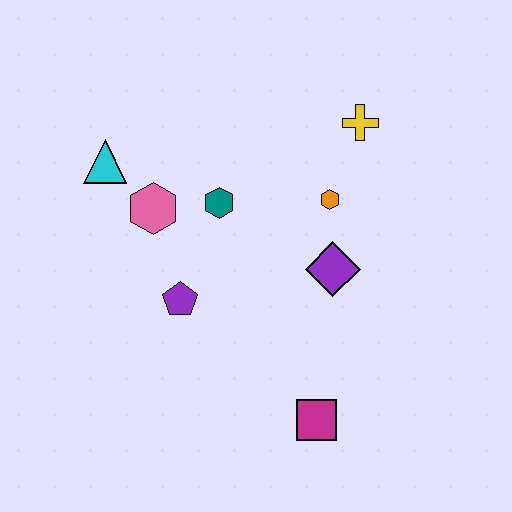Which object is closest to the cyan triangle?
The pink hexagon is closest to the cyan triangle.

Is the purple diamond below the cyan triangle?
Yes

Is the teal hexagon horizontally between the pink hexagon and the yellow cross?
Yes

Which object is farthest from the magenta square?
The cyan triangle is farthest from the magenta square.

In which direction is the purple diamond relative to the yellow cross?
The purple diamond is below the yellow cross.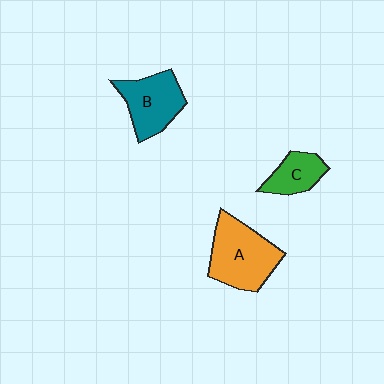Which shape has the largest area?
Shape A (orange).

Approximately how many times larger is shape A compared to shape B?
Approximately 1.3 times.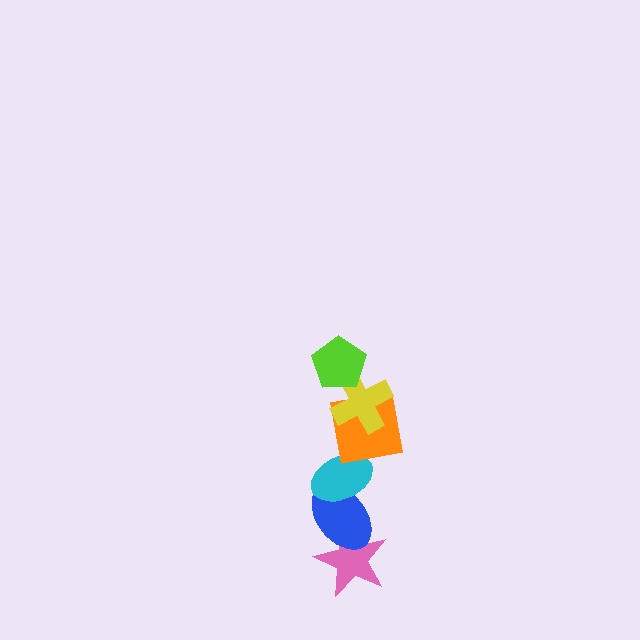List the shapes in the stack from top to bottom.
From top to bottom: the lime pentagon, the yellow cross, the orange square, the cyan ellipse, the blue ellipse, the pink star.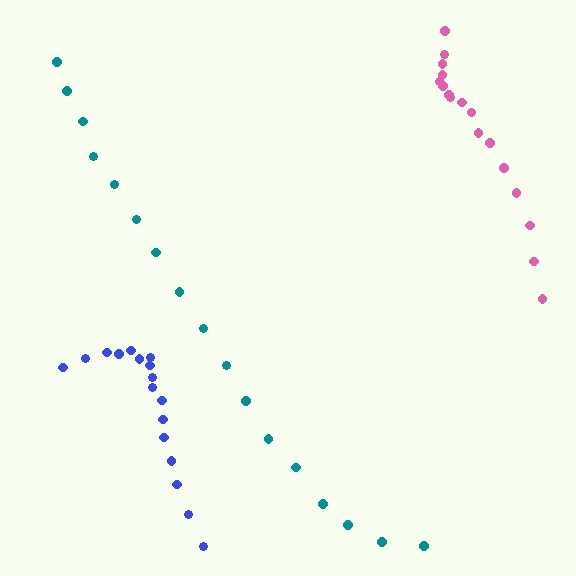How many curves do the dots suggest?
There are 3 distinct paths.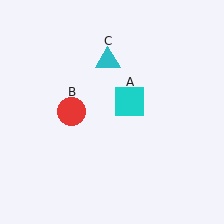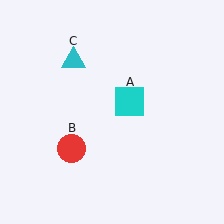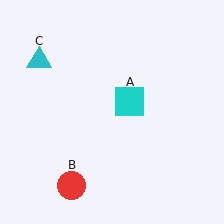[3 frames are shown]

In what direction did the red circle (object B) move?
The red circle (object B) moved down.